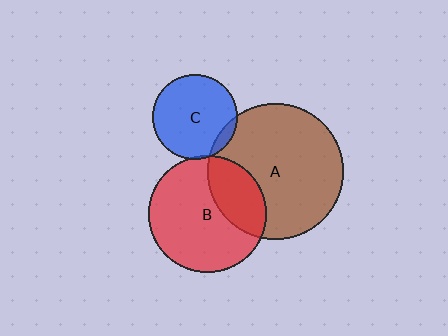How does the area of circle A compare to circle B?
Approximately 1.3 times.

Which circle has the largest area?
Circle A (brown).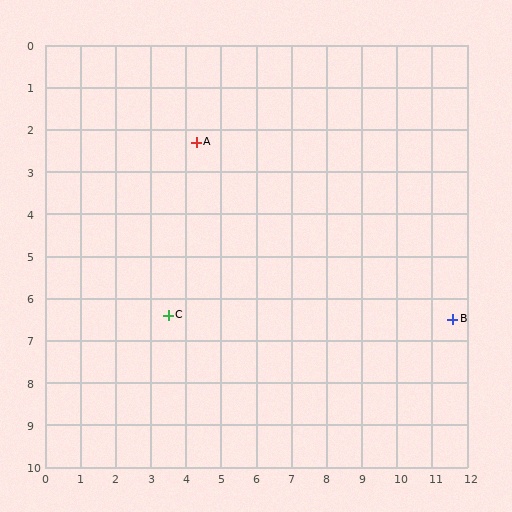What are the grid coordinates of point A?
Point A is at approximately (4.3, 2.3).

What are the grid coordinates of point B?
Point B is at approximately (11.6, 6.5).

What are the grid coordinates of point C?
Point C is at approximately (3.5, 6.4).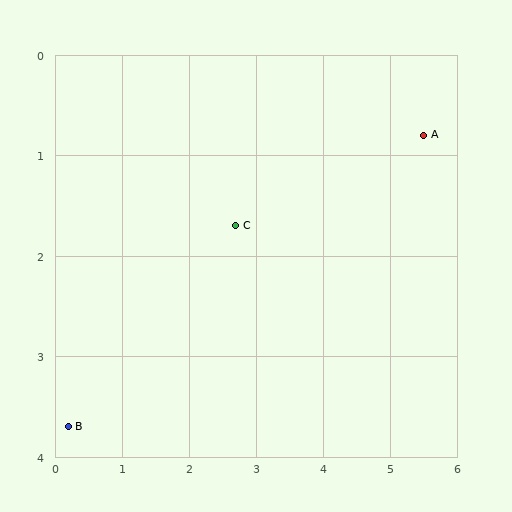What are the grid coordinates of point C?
Point C is at approximately (2.7, 1.7).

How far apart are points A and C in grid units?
Points A and C are about 2.9 grid units apart.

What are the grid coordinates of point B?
Point B is at approximately (0.2, 3.7).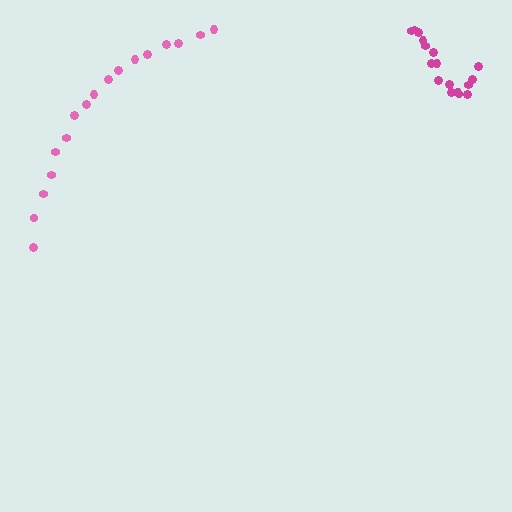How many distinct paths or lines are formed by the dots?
There are 2 distinct paths.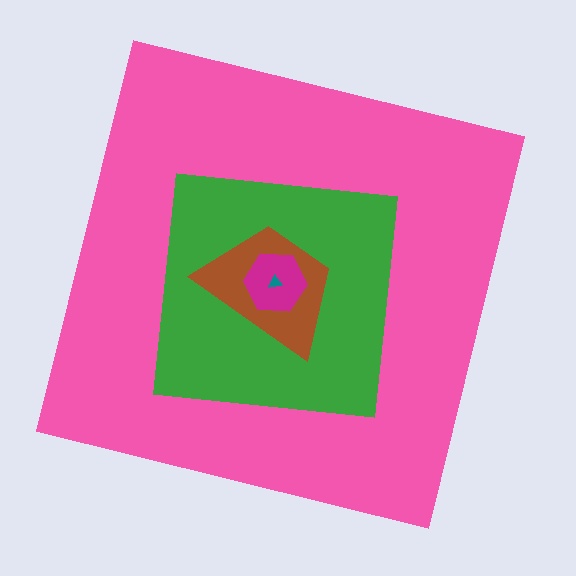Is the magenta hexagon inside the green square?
Yes.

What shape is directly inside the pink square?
The green square.